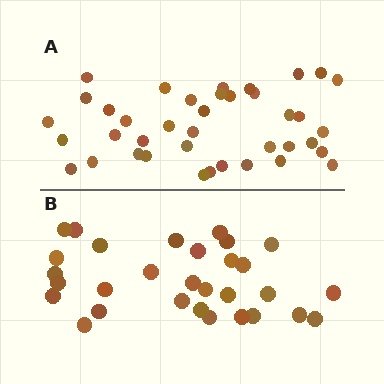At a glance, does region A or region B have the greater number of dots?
Region A (the top region) has more dots.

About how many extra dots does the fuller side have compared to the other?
Region A has roughly 8 or so more dots than region B.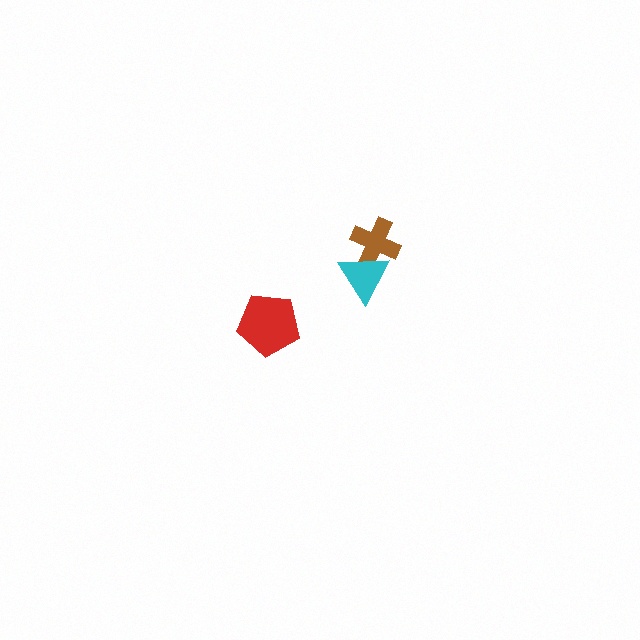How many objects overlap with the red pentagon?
0 objects overlap with the red pentagon.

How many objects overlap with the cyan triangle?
1 object overlaps with the cyan triangle.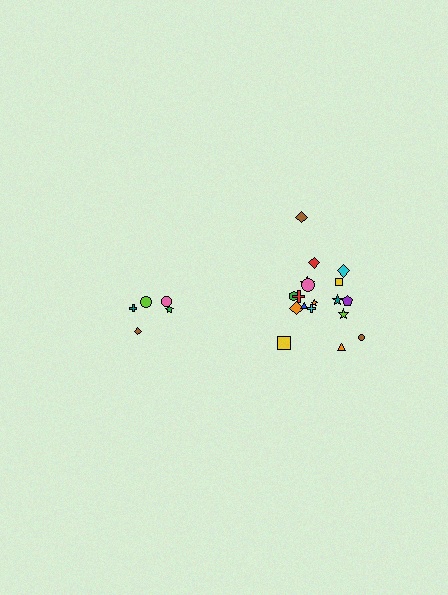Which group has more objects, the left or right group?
The right group.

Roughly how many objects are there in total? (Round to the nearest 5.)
Roughly 25 objects in total.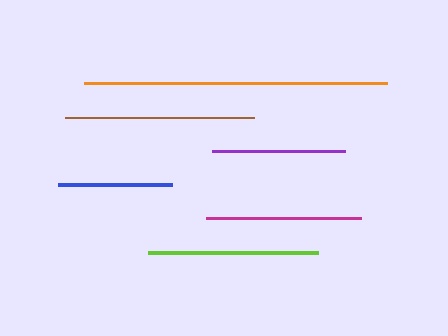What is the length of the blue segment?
The blue segment is approximately 114 pixels long.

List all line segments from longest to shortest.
From longest to shortest: orange, brown, lime, magenta, purple, blue.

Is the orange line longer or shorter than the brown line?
The orange line is longer than the brown line.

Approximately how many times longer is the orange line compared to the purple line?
The orange line is approximately 2.3 times the length of the purple line.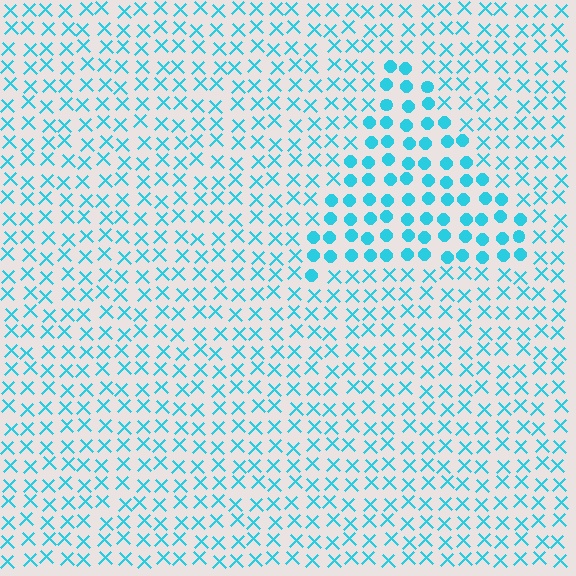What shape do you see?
I see a triangle.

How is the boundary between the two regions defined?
The boundary is defined by a change in element shape: circles inside vs. X marks outside. All elements share the same color and spacing.